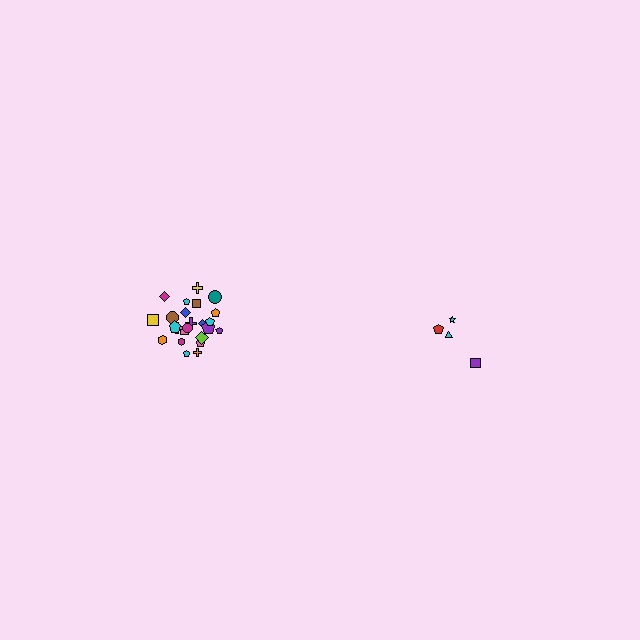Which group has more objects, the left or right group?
The left group.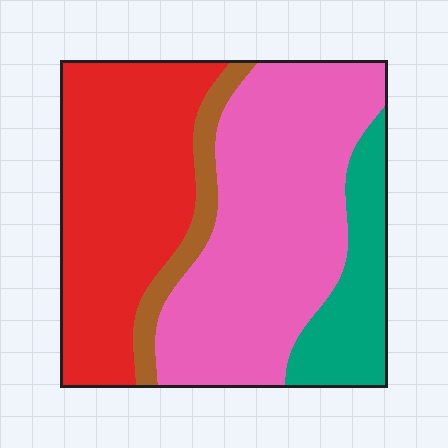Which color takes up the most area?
Pink, at roughly 45%.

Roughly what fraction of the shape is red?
Red covers around 35% of the shape.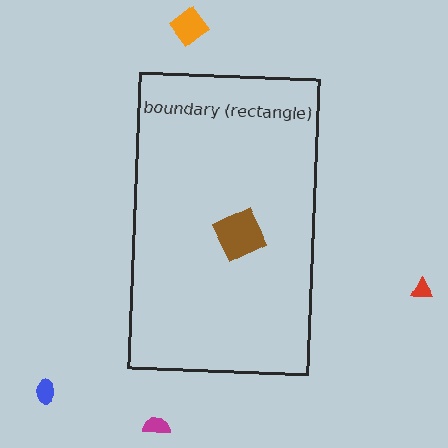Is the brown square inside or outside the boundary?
Inside.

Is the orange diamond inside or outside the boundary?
Outside.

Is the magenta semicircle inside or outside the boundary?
Outside.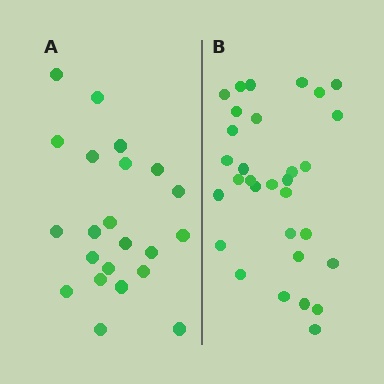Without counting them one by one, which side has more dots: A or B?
Region B (the right region) has more dots.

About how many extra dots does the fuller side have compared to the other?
Region B has roughly 8 or so more dots than region A.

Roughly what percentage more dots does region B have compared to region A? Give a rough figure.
About 40% more.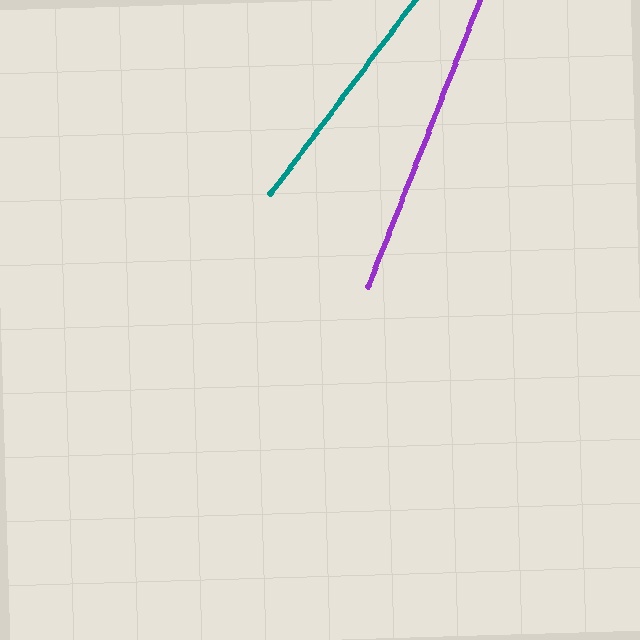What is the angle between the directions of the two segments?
Approximately 15 degrees.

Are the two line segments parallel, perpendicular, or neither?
Neither parallel nor perpendicular — they differ by about 15°.